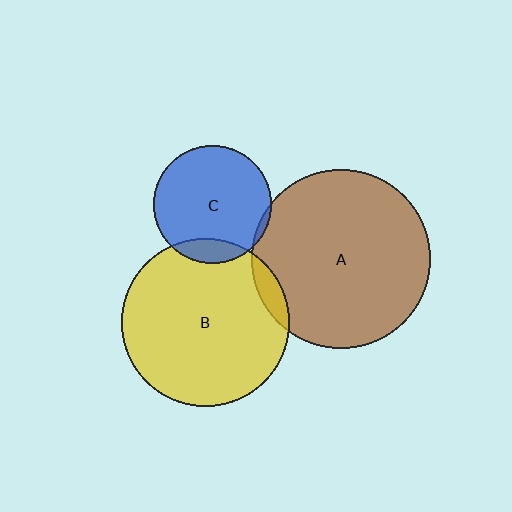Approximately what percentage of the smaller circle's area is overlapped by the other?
Approximately 5%.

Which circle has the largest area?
Circle A (brown).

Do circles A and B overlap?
Yes.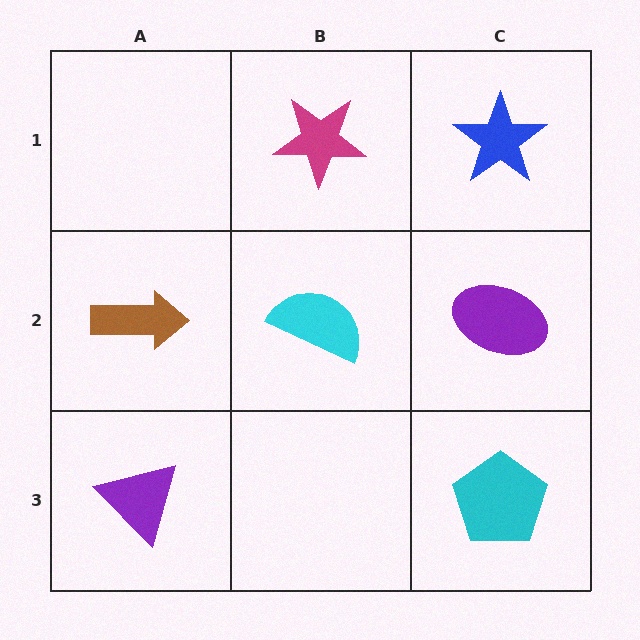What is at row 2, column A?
A brown arrow.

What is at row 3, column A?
A purple triangle.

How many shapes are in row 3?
2 shapes.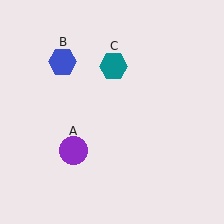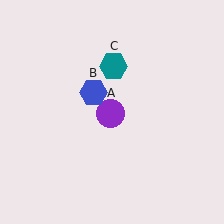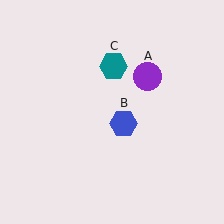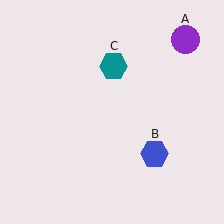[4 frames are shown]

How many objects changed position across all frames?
2 objects changed position: purple circle (object A), blue hexagon (object B).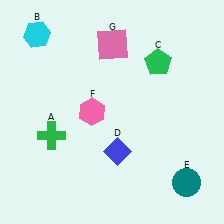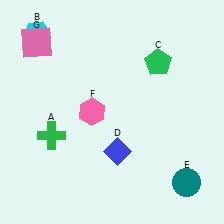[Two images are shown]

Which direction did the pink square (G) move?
The pink square (G) moved left.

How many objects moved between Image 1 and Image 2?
1 object moved between the two images.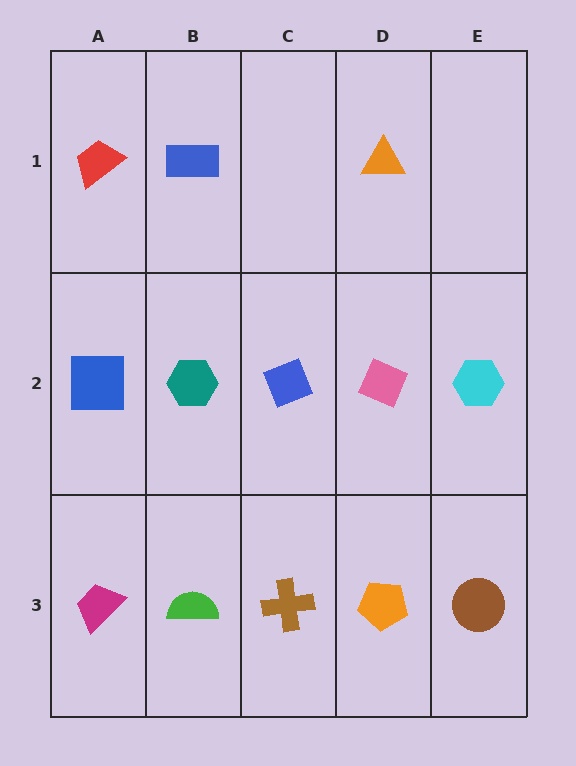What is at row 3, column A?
A magenta trapezoid.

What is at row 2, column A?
A blue square.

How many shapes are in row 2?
5 shapes.